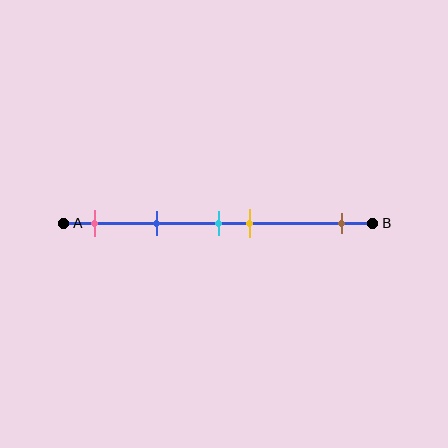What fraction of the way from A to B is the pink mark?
The pink mark is approximately 10% (0.1) of the way from A to B.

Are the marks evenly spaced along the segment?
No, the marks are not evenly spaced.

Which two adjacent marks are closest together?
The cyan and yellow marks are the closest adjacent pair.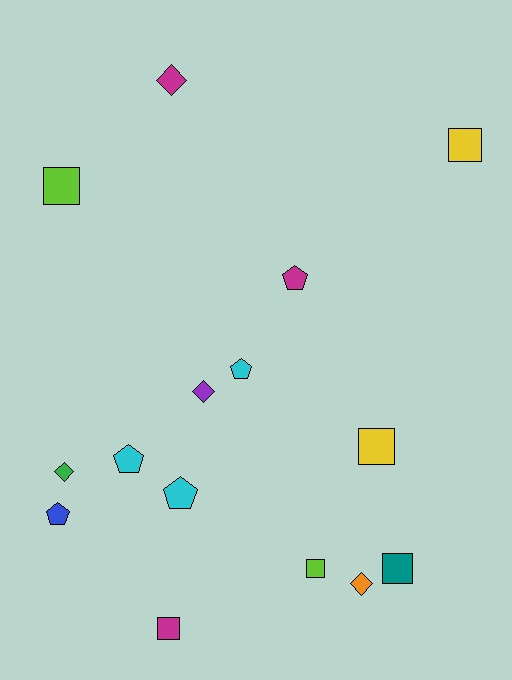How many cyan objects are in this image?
There are 3 cyan objects.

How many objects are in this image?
There are 15 objects.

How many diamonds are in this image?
There are 4 diamonds.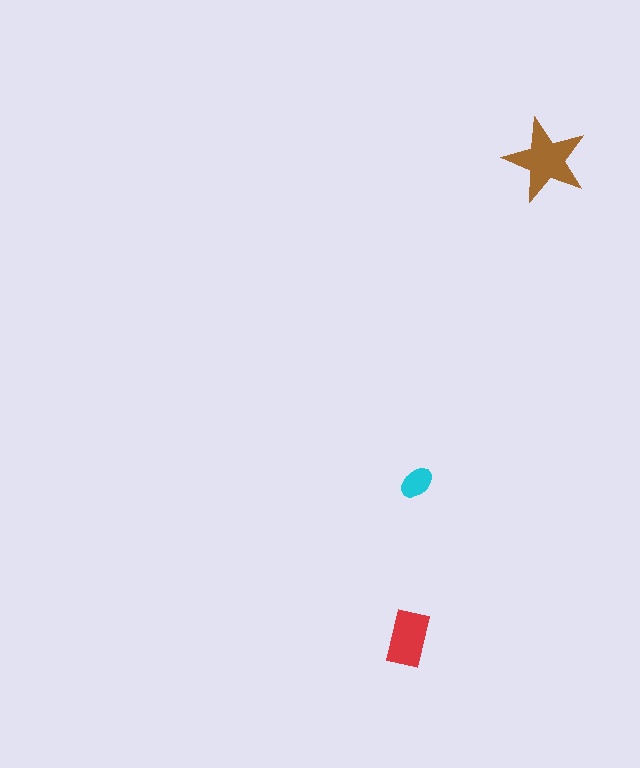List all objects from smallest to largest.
The cyan ellipse, the red rectangle, the brown star.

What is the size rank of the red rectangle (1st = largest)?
2nd.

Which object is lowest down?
The red rectangle is bottommost.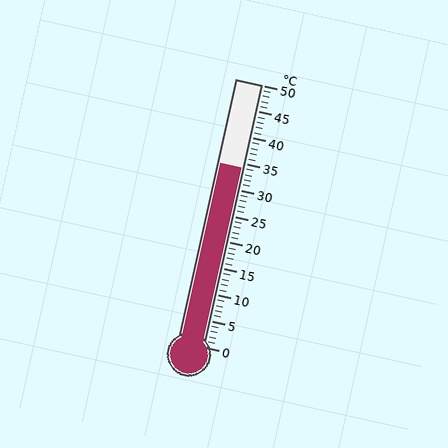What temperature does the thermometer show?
The thermometer shows approximately 34°C.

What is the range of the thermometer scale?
The thermometer scale ranges from 0°C to 50°C.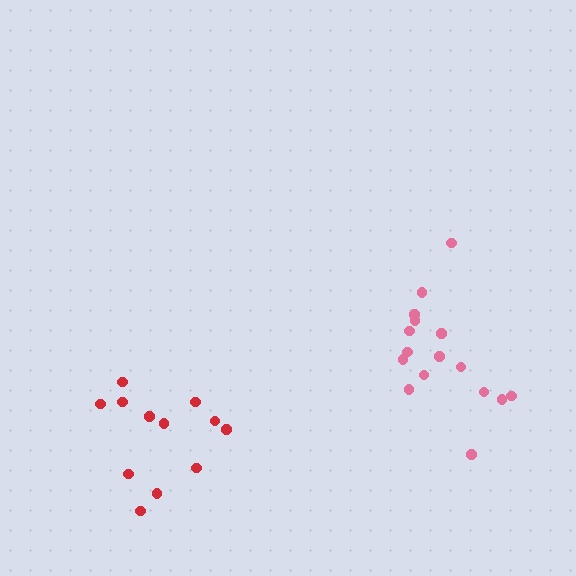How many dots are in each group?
Group 1: 16 dots, Group 2: 12 dots (28 total).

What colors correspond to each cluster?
The clusters are colored: pink, red.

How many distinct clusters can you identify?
There are 2 distinct clusters.